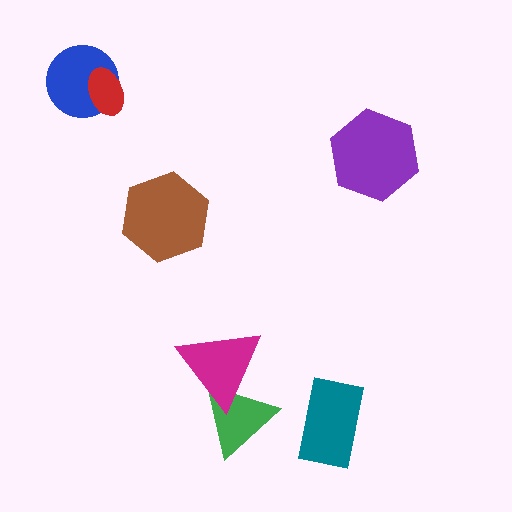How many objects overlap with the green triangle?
1 object overlaps with the green triangle.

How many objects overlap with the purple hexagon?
0 objects overlap with the purple hexagon.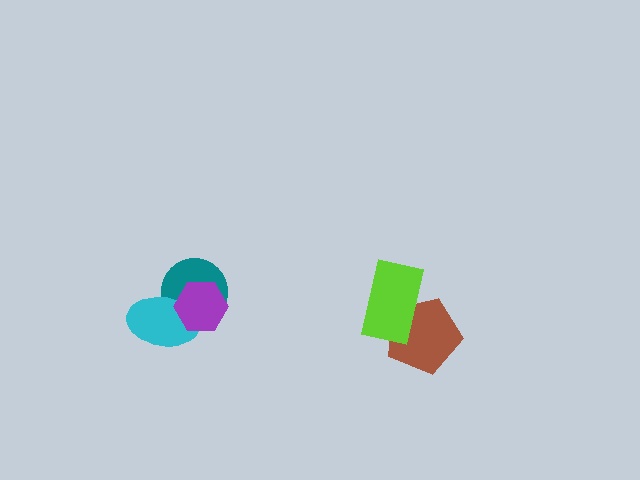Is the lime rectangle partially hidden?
No, no other shape covers it.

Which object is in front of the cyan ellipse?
The purple hexagon is in front of the cyan ellipse.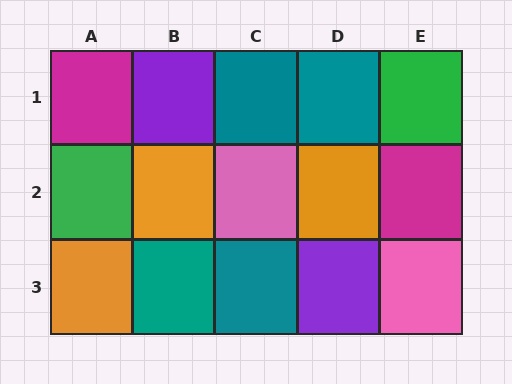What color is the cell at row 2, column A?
Green.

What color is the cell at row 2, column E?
Magenta.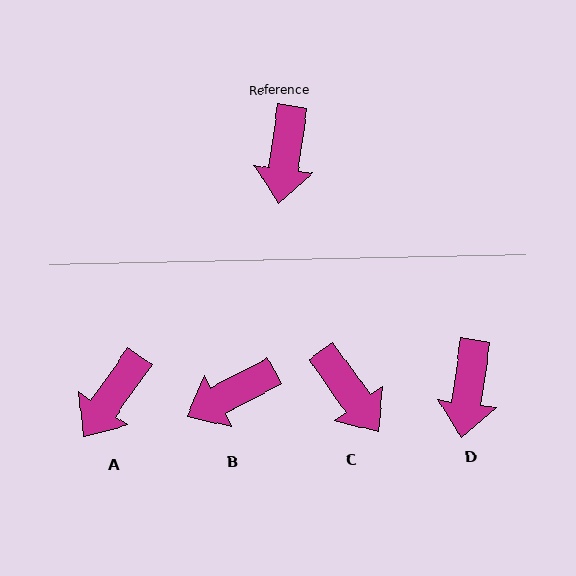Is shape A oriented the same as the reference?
No, it is off by about 27 degrees.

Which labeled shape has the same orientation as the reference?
D.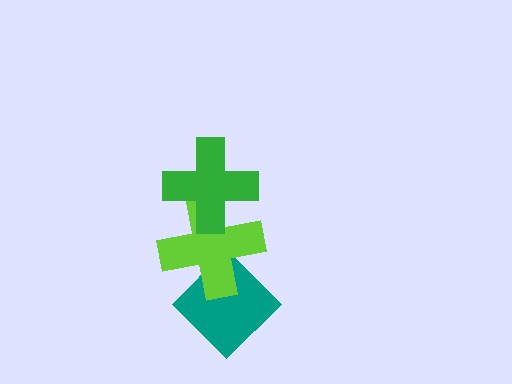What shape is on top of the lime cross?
The green cross is on top of the lime cross.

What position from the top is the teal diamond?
The teal diamond is 3rd from the top.